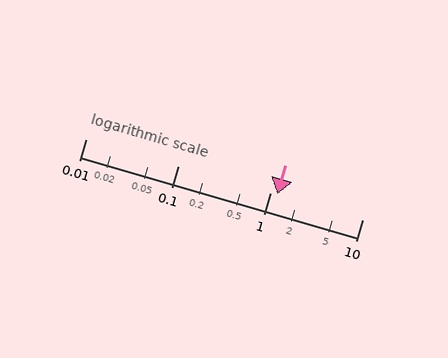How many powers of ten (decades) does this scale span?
The scale spans 3 decades, from 0.01 to 10.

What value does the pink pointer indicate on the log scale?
The pointer indicates approximately 1.2.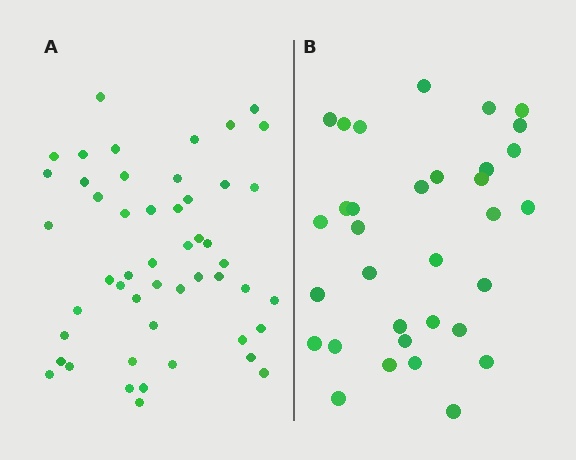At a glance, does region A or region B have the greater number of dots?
Region A (the left region) has more dots.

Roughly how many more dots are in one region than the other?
Region A has approximately 15 more dots than region B.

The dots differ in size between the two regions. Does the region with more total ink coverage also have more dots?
No. Region B has more total ink coverage because its dots are larger, but region A actually contains more individual dots. Total area can be misleading — the number of items is what matters here.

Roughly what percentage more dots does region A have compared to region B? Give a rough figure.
About 50% more.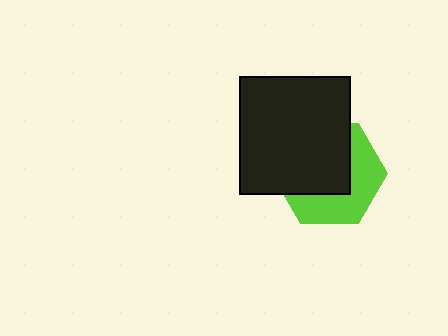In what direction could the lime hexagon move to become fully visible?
The lime hexagon could move toward the lower-right. That would shift it out from behind the black rectangle entirely.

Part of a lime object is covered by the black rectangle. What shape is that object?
It is a hexagon.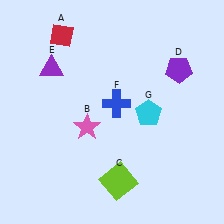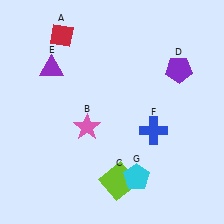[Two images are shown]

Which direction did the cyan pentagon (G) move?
The cyan pentagon (G) moved down.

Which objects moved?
The objects that moved are: the blue cross (F), the cyan pentagon (G).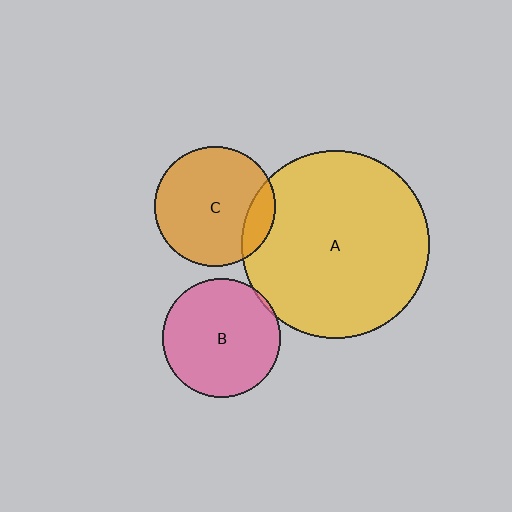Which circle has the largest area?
Circle A (yellow).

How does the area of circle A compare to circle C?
Approximately 2.4 times.